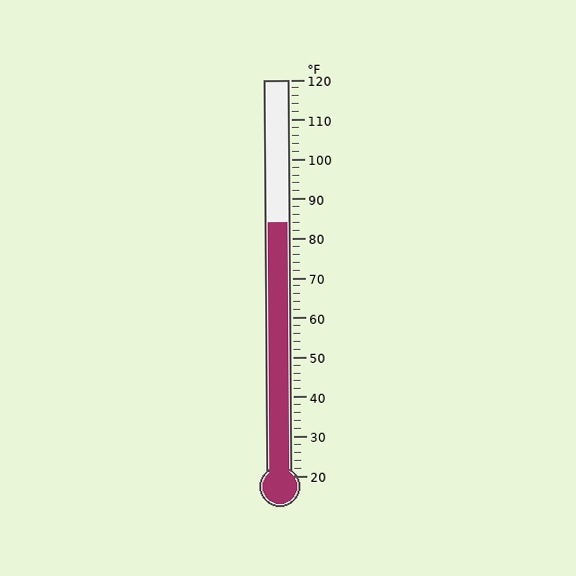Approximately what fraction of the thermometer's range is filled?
The thermometer is filled to approximately 65% of its range.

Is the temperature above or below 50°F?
The temperature is above 50°F.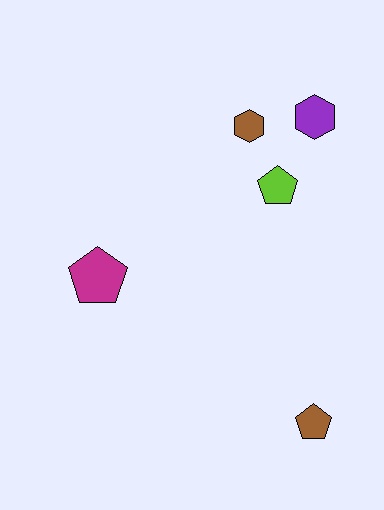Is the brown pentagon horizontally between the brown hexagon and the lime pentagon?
No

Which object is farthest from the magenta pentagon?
The purple hexagon is farthest from the magenta pentagon.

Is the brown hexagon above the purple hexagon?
No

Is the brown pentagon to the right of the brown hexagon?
Yes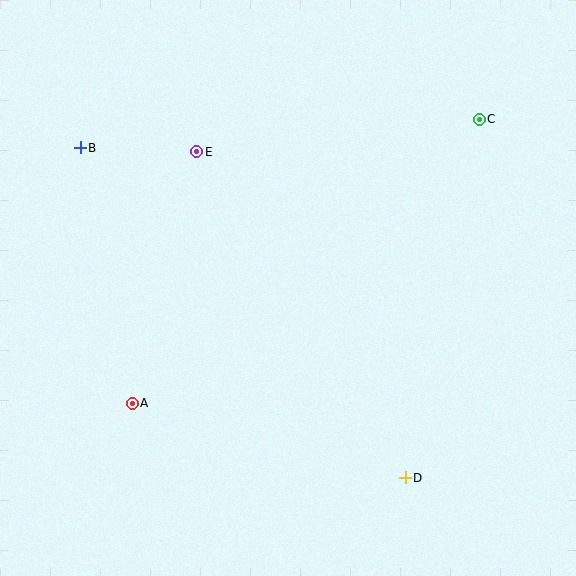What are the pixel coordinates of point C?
Point C is at (479, 119).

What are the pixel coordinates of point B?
Point B is at (80, 148).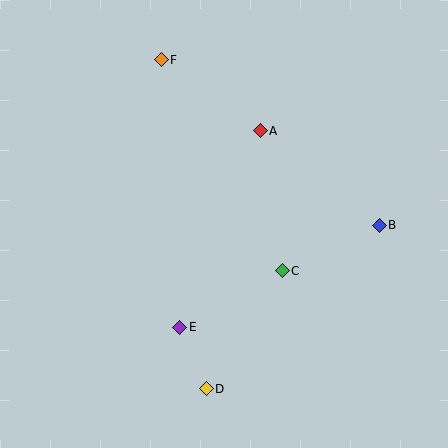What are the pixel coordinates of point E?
Point E is at (180, 327).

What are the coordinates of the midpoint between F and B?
The midpoint between F and B is at (270, 143).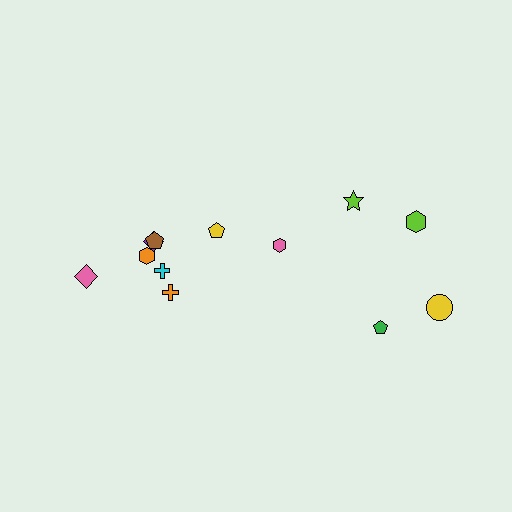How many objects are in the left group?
There are 7 objects.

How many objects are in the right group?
There are 5 objects.